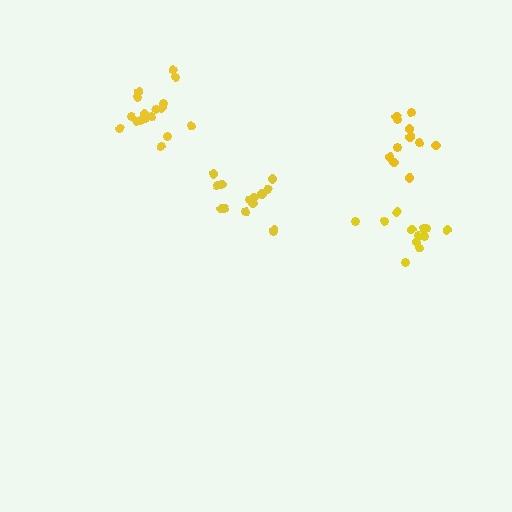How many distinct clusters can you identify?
There are 4 distinct clusters.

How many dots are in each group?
Group 1: 14 dots, Group 2: 11 dots, Group 3: 17 dots, Group 4: 12 dots (54 total).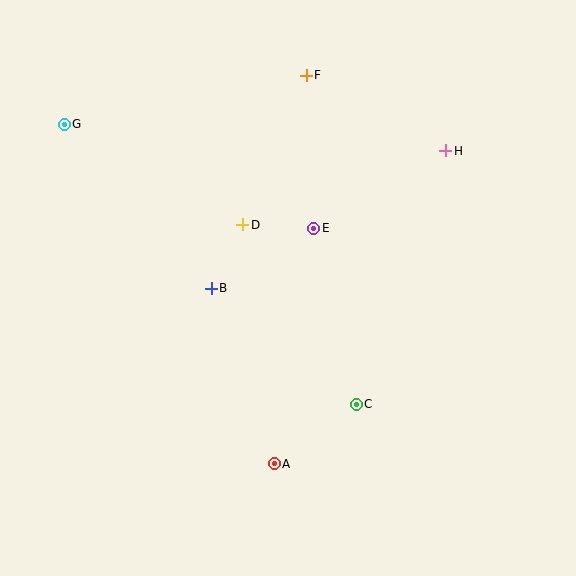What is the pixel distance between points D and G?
The distance between D and G is 205 pixels.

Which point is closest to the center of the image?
Point E at (314, 228) is closest to the center.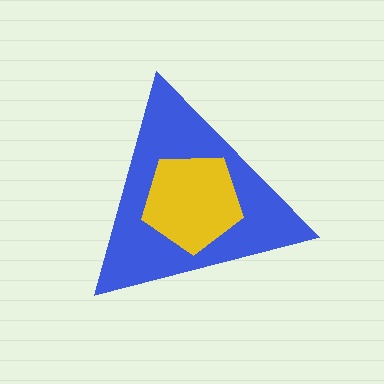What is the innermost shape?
The yellow pentagon.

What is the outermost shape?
The blue triangle.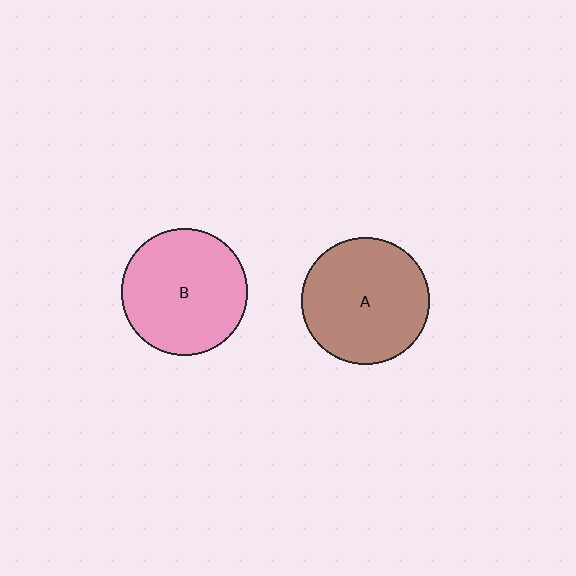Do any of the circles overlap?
No, none of the circles overlap.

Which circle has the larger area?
Circle A (brown).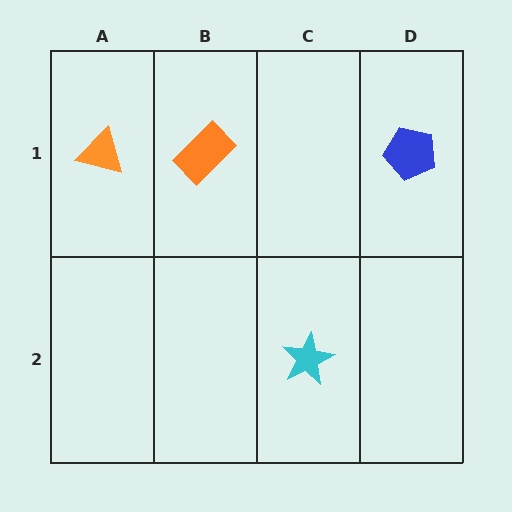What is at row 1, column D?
A blue pentagon.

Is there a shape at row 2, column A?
No, that cell is empty.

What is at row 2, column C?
A cyan star.